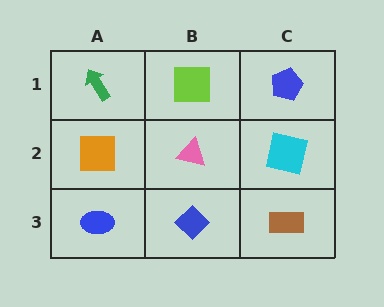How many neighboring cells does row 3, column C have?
2.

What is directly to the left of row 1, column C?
A lime square.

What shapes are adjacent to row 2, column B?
A lime square (row 1, column B), a blue diamond (row 3, column B), an orange square (row 2, column A), a cyan square (row 2, column C).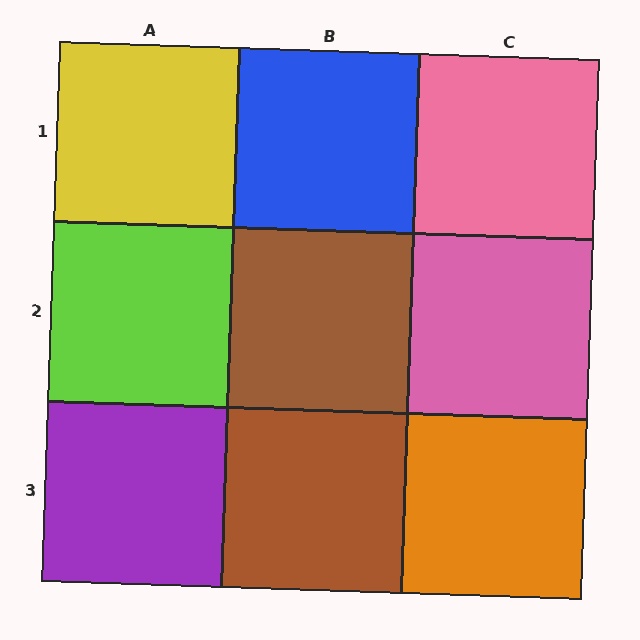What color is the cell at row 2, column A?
Lime.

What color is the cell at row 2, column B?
Brown.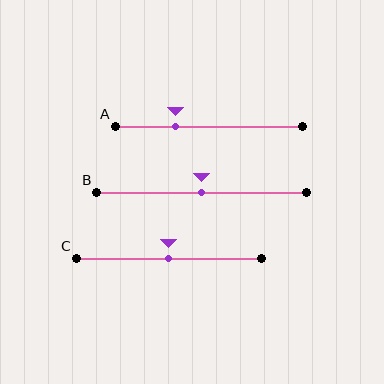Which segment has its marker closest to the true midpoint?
Segment B has its marker closest to the true midpoint.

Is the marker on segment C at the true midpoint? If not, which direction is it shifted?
Yes, the marker on segment C is at the true midpoint.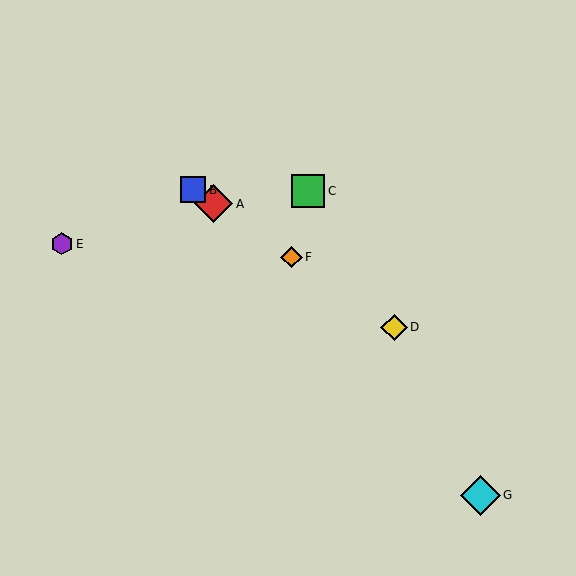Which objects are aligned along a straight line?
Objects A, B, D, F are aligned along a straight line.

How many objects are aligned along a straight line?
4 objects (A, B, D, F) are aligned along a straight line.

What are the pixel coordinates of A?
Object A is at (214, 204).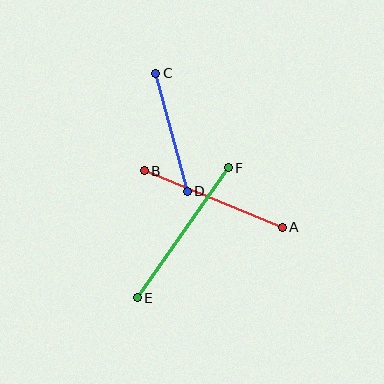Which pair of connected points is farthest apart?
Points E and F are farthest apart.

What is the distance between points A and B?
The distance is approximately 149 pixels.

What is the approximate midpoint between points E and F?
The midpoint is at approximately (183, 233) pixels.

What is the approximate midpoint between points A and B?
The midpoint is at approximately (213, 199) pixels.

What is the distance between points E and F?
The distance is approximately 159 pixels.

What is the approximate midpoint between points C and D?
The midpoint is at approximately (171, 132) pixels.